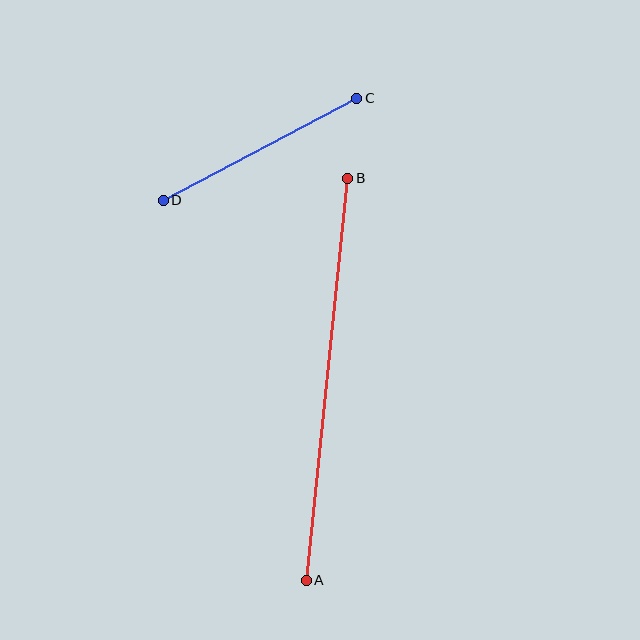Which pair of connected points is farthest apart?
Points A and B are farthest apart.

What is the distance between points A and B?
The distance is approximately 405 pixels.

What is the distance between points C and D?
The distance is approximately 219 pixels.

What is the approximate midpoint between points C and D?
The midpoint is at approximately (260, 149) pixels.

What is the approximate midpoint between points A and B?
The midpoint is at approximately (327, 379) pixels.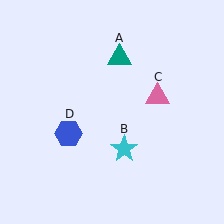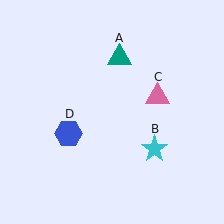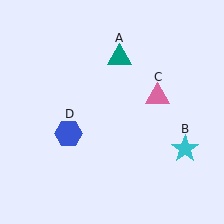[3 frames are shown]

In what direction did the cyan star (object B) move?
The cyan star (object B) moved right.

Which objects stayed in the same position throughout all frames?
Teal triangle (object A) and pink triangle (object C) and blue hexagon (object D) remained stationary.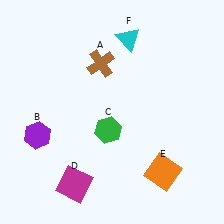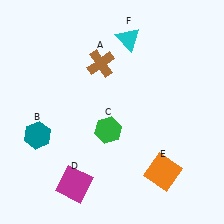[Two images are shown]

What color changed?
The hexagon (B) changed from purple in Image 1 to teal in Image 2.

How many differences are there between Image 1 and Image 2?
There is 1 difference between the two images.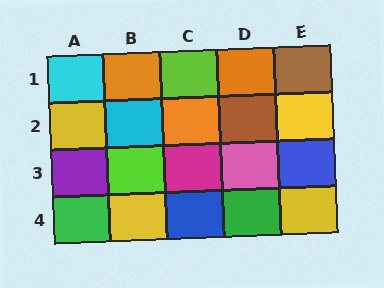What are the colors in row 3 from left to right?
Purple, lime, magenta, pink, blue.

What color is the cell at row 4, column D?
Green.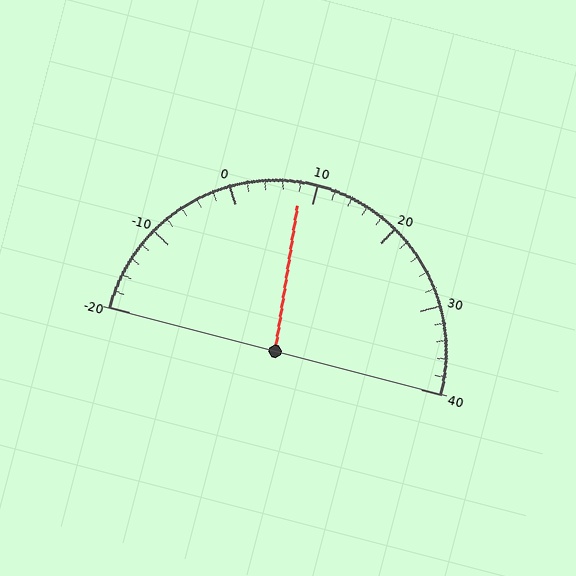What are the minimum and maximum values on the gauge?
The gauge ranges from -20 to 40.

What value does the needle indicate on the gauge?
The needle indicates approximately 8.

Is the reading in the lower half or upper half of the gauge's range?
The reading is in the lower half of the range (-20 to 40).